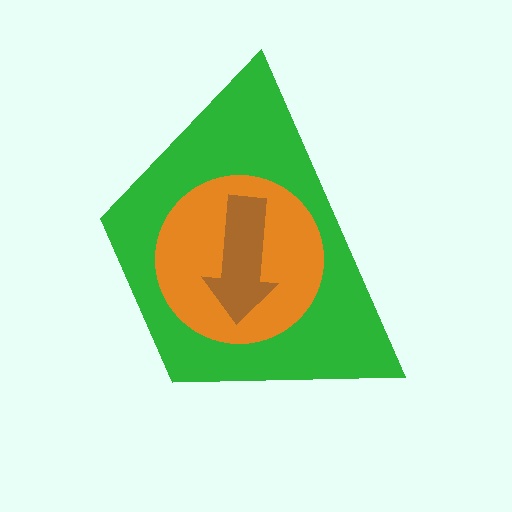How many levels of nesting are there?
3.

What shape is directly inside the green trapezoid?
The orange circle.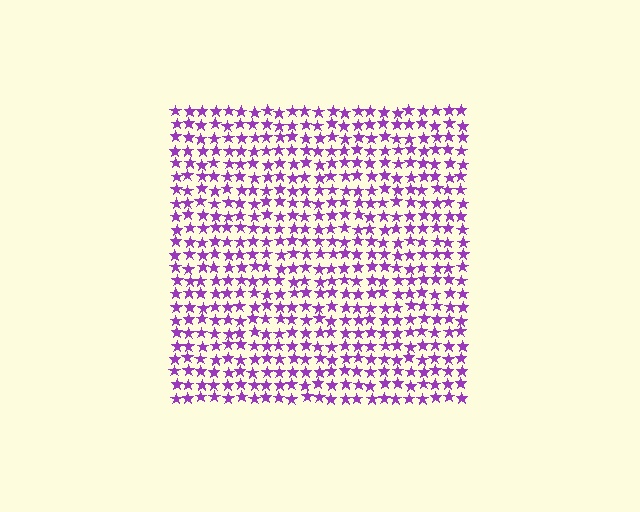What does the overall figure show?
The overall figure shows a square.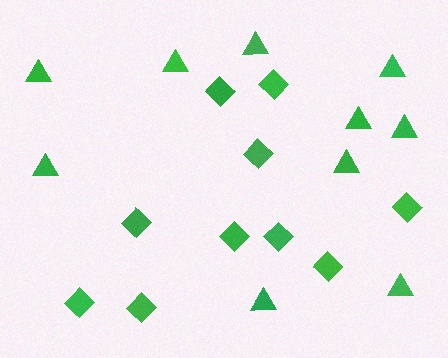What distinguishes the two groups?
There are 2 groups: one group of diamonds (10) and one group of triangles (10).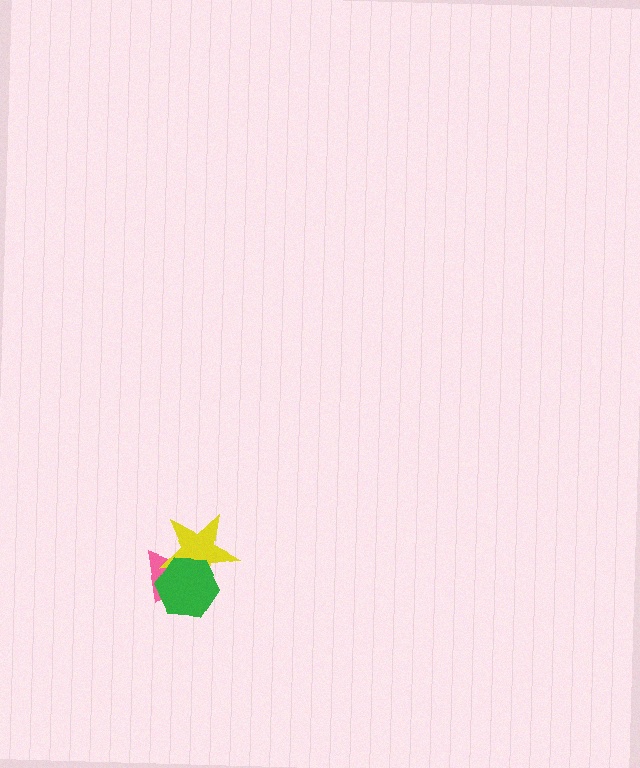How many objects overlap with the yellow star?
2 objects overlap with the yellow star.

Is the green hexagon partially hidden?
No, no other shape covers it.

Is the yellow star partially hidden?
Yes, it is partially covered by another shape.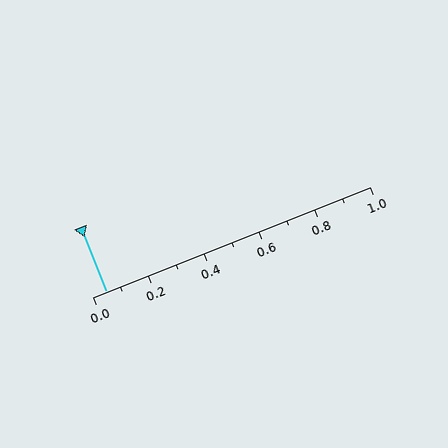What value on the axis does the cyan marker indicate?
The marker indicates approximately 0.05.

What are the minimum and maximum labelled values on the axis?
The axis runs from 0.0 to 1.0.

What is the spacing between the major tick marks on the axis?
The major ticks are spaced 0.2 apart.